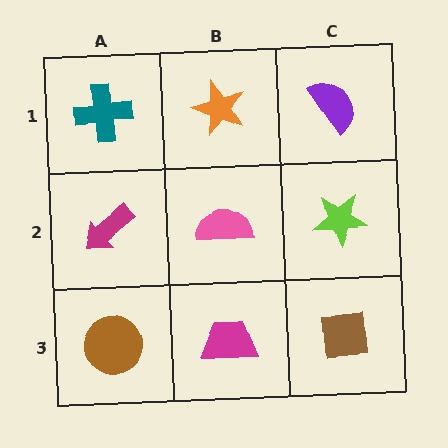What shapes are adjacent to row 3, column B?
A pink semicircle (row 2, column B), a brown circle (row 3, column A), a brown square (row 3, column C).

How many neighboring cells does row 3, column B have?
3.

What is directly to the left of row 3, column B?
A brown circle.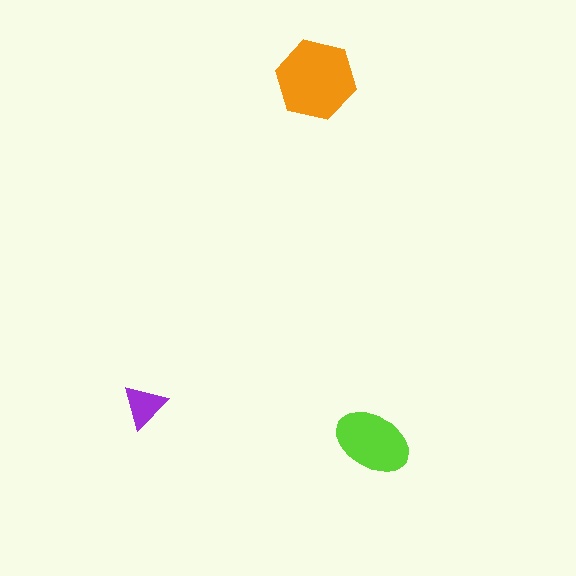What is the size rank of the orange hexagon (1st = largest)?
1st.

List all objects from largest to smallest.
The orange hexagon, the lime ellipse, the purple triangle.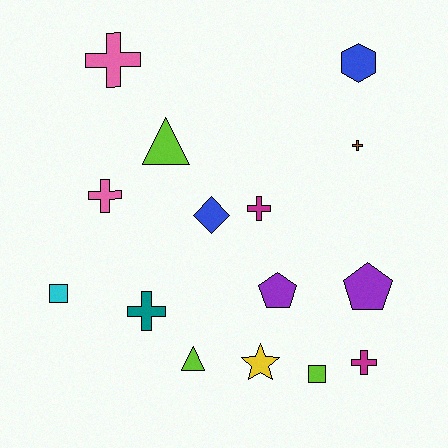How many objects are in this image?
There are 15 objects.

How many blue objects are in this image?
There are 2 blue objects.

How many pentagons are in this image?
There are 2 pentagons.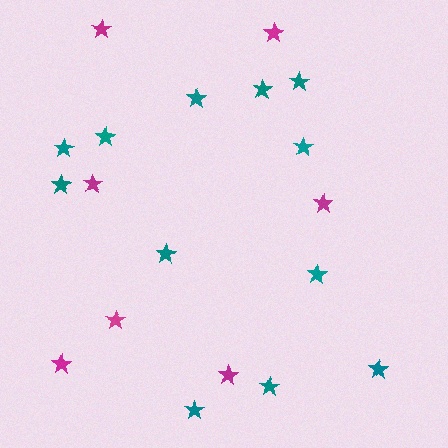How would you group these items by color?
There are 2 groups: one group of teal stars (12) and one group of magenta stars (7).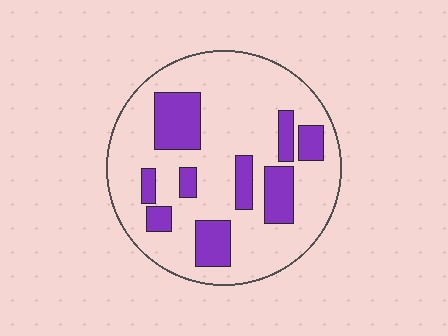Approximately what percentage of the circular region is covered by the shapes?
Approximately 25%.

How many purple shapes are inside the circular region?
9.